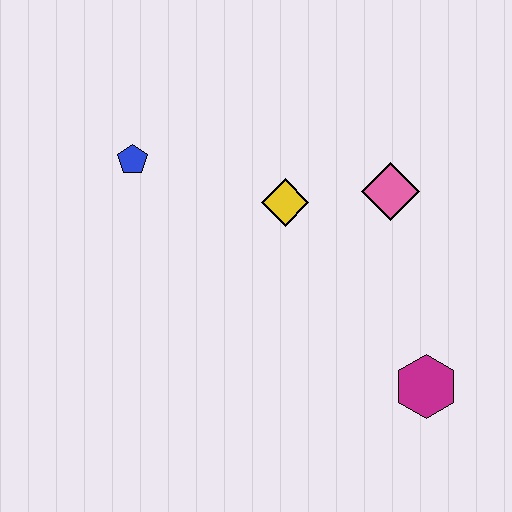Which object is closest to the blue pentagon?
The yellow diamond is closest to the blue pentagon.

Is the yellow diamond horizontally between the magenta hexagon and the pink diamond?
No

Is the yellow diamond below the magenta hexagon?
No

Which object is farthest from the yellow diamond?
The magenta hexagon is farthest from the yellow diamond.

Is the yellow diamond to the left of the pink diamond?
Yes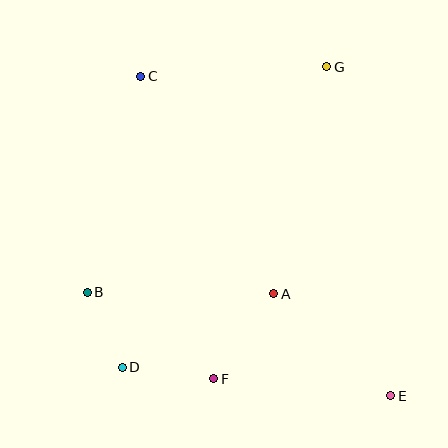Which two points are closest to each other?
Points B and D are closest to each other.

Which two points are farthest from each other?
Points C and E are farthest from each other.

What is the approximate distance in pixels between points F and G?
The distance between F and G is approximately 332 pixels.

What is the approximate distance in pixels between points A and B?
The distance between A and B is approximately 187 pixels.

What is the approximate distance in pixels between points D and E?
The distance between D and E is approximately 270 pixels.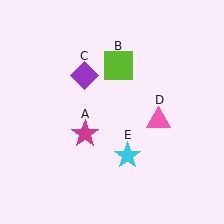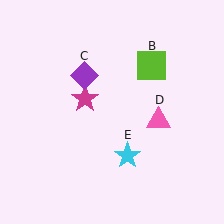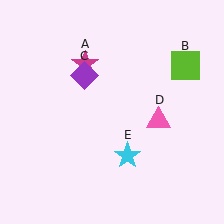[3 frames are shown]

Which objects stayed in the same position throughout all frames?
Purple diamond (object C) and pink triangle (object D) and cyan star (object E) remained stationary.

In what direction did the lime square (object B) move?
The lime square (object B) moved right.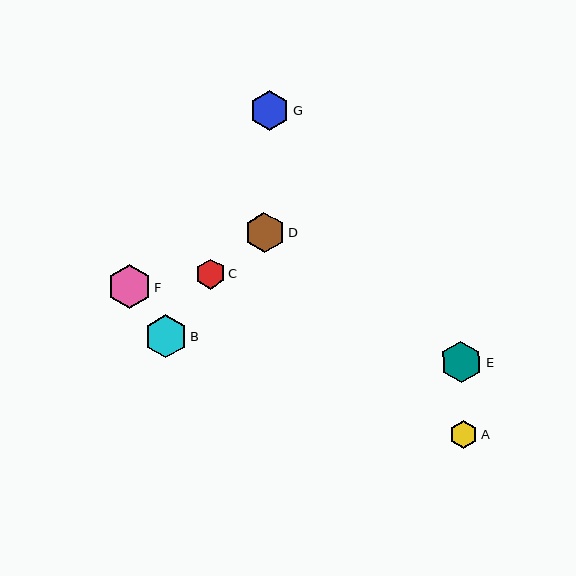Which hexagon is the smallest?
Hexagon A is the smallest with a size of approximately 28 pixels.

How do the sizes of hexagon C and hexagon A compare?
Hexagon C and hexagon A are approximately the same size.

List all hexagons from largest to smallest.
From largest to smallest: F, B, E, D, G, C, A.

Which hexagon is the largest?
Hexagon F is the largest with a size of approximately 44 pixels.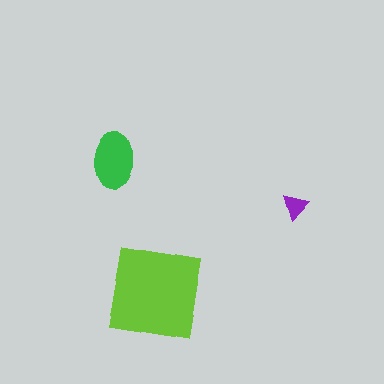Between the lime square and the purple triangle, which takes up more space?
The lime square.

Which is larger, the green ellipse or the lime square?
The lime square.